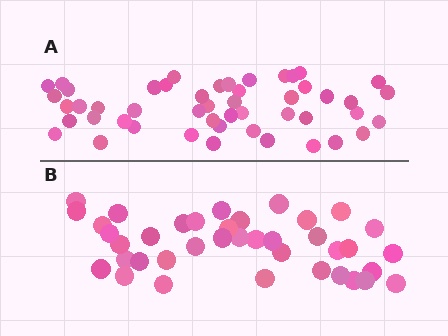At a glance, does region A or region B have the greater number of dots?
Region A (the top region) has more dots.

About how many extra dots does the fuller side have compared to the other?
Region A has roughly 10 or so more dots than region B.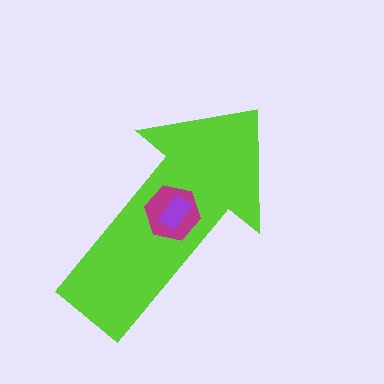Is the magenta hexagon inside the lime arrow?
Yes.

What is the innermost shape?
The purple rectangle.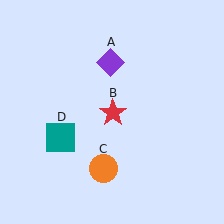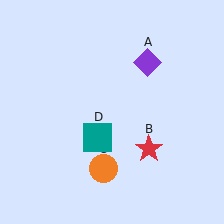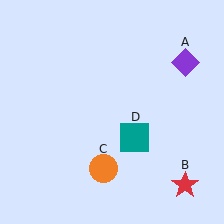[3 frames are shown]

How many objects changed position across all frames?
3 objects changed position: purple diamond (object A), red star (object B), teal square (object D).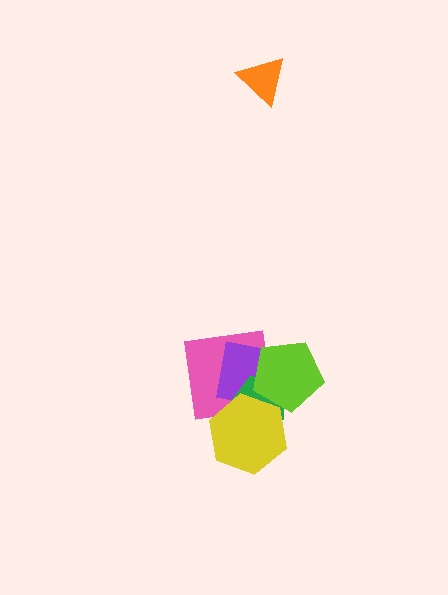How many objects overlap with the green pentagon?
4 objects overlap with the green pentagon.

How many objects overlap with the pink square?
4 objects overlap with the pink square.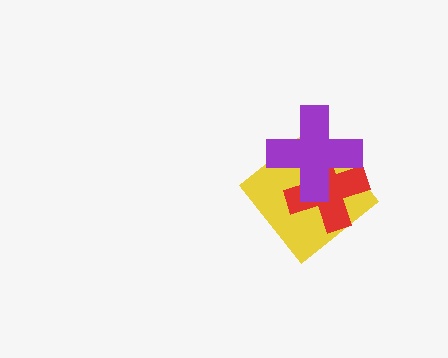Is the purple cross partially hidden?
No, no other shape covers it.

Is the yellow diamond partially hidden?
Yes, it is partially covered by another shape.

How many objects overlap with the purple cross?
2 objects overlap with the purple cross.